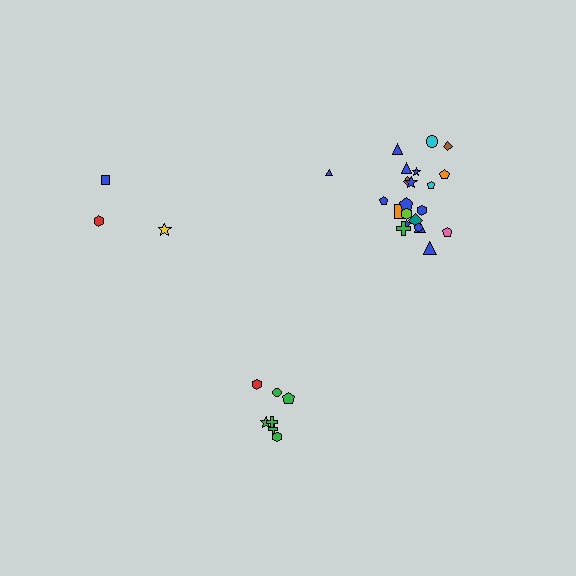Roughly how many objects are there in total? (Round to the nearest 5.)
Roughly 30 objects in total.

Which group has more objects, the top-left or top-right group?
The top-right group.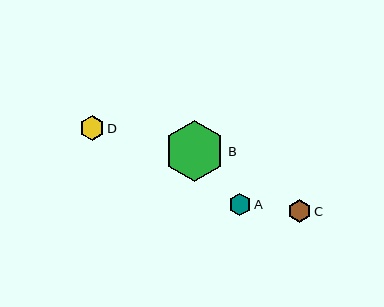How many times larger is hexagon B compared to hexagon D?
Hexagon B is approximately 2.5 times the size of hexagon D.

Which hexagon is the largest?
Hexagon B is the largest with a size of approximately 61 pixels.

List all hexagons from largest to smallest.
From largest to smallest: B, D, C, A.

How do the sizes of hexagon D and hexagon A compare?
Hexagon D and hexagon A are approximately the same size.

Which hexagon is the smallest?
Hexagon A is the smallest with a size of approximately 23 pixels.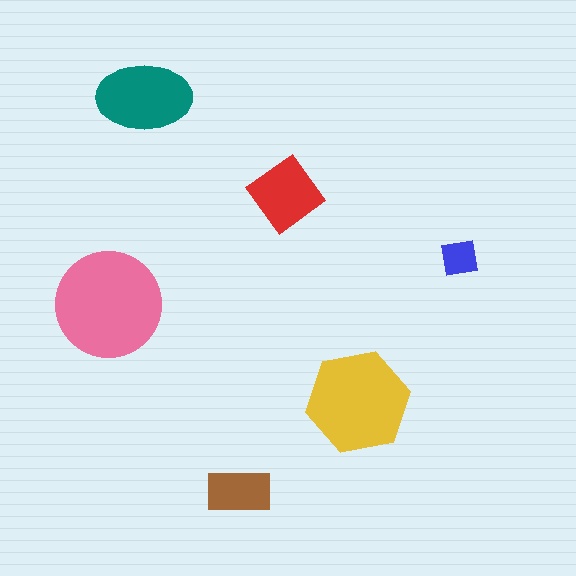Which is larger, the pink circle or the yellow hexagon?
The pink circle.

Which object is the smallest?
The blue square.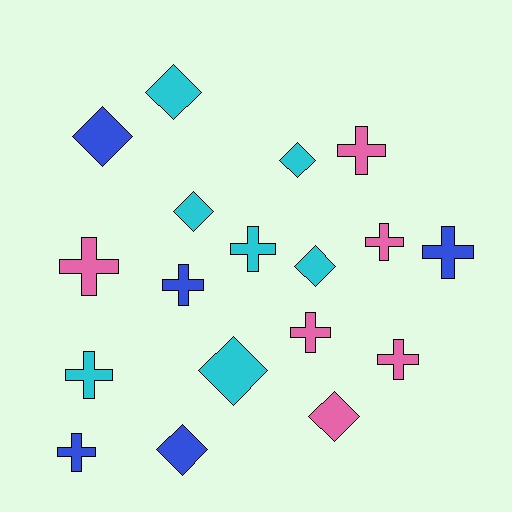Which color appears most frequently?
Cyan, with 7 objects.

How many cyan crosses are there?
There are 2 cyan crosses.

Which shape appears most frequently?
Cross, with 10 objects.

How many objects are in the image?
There are 18 objects.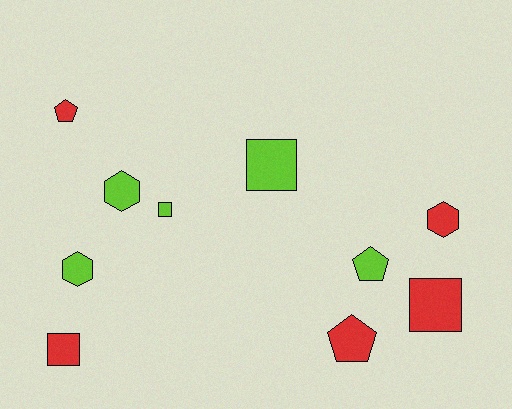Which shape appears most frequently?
Square, with 4 objects.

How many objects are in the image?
There are 10 objects.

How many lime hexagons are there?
There are 2 lime hexagons.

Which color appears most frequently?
Lime, with 5 objects.